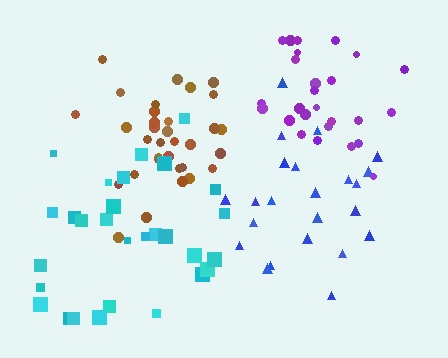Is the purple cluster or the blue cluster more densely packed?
Purple.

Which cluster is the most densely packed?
Brown.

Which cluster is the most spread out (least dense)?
Cyan.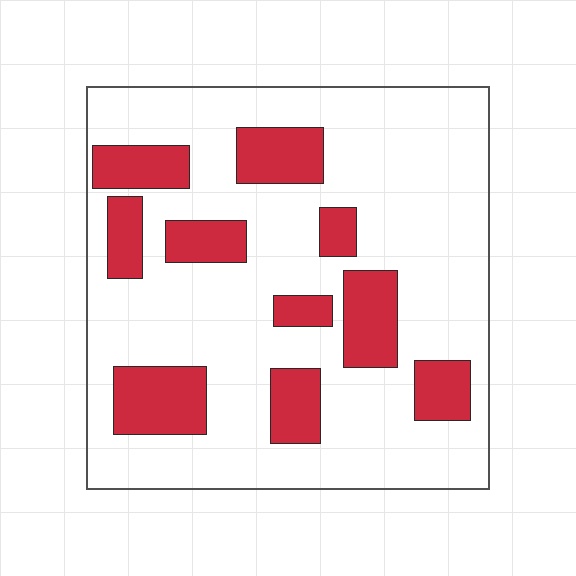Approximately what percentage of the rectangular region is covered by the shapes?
Approximately 25%.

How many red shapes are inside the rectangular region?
10.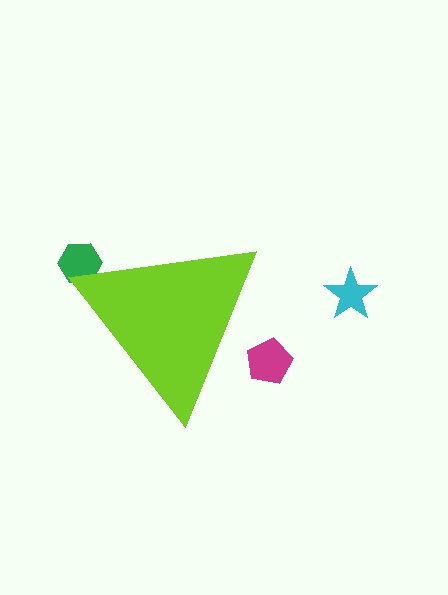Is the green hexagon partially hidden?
Yes, the green hexagon is partially hidden behind the lime triangle.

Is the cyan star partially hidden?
No, the cyan star is fully visible.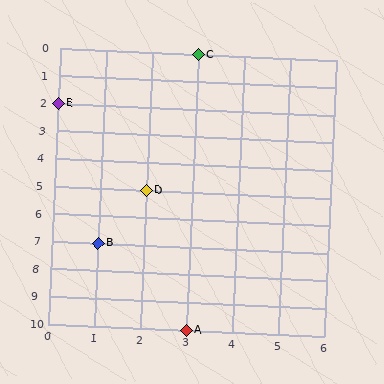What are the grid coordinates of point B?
Point B is at grid coordinates (1, 7).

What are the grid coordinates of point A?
Point A is at grid coordinates (3, 10).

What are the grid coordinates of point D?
Point D is at grid coordinates (2, 5).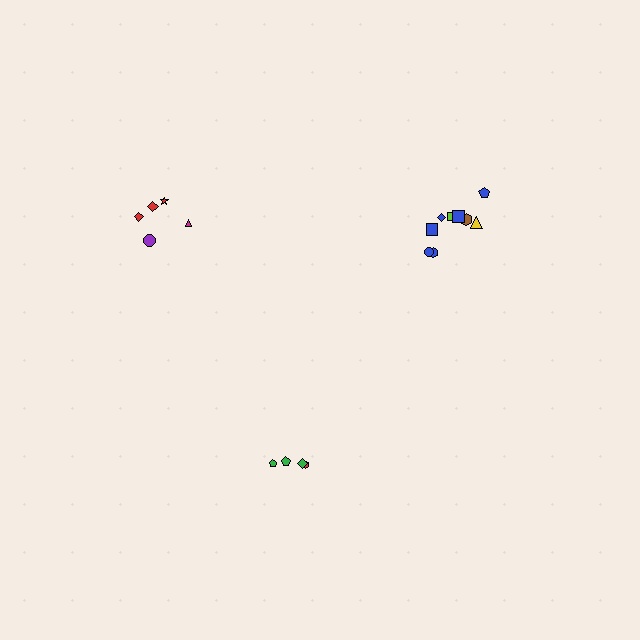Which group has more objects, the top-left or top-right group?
The top-right group.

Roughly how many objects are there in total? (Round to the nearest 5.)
Roughly 20 objects in total.